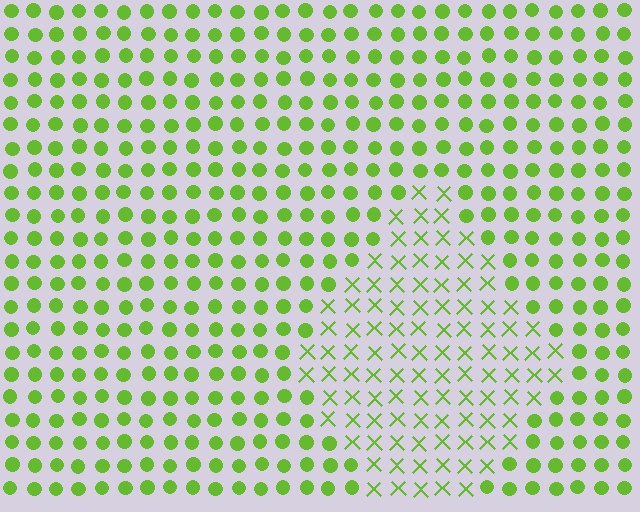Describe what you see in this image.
The image is filled with small lime elements arranged in a uniform grid. A diamond-shaped region contains X marks, while the surrounding area contains circles. The boundary is defined purely by the change in element shape.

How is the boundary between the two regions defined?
The boundary is defined by a change in element shape: X marks inside vs. circles outside. All elements share the same color and spacing.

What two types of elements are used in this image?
The image uses X marks inside the diamond region and circles outside it.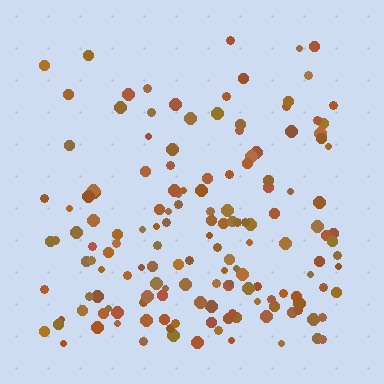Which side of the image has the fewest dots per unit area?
The top.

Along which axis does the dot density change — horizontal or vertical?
Vertical.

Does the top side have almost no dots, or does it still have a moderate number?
Still a moderate number, just noticeably fewer than the bottom.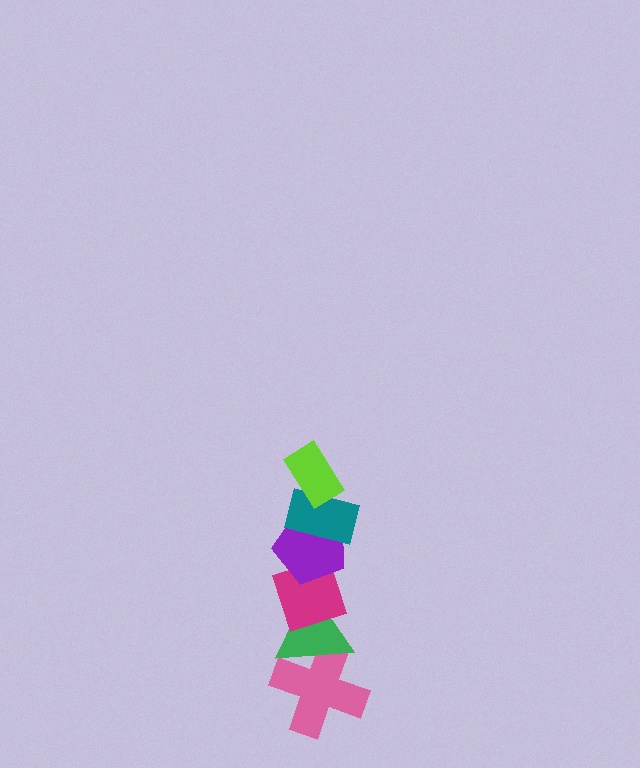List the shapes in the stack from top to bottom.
From top to bottom: the lime rectangle, the teal rectangle, the purple pentagon, the magenta diamond, the green triangle, the pink cross.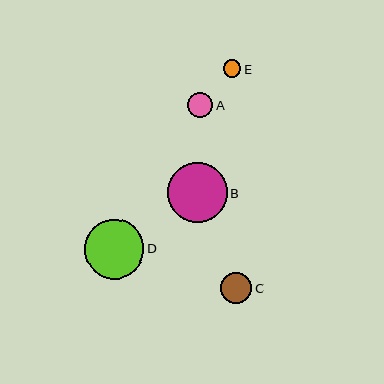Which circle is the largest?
Circle B is the largest with a size of approximately 60 pixels.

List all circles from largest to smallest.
From largest to smallest: B, D, C, A, E.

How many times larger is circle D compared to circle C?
Circle D is approximately 1.9 times the size of circle C.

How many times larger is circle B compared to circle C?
Circle B is approximately 1.9 times the size of circle C.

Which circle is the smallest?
Circle E is the smallest with a size of approximately 17 pixels.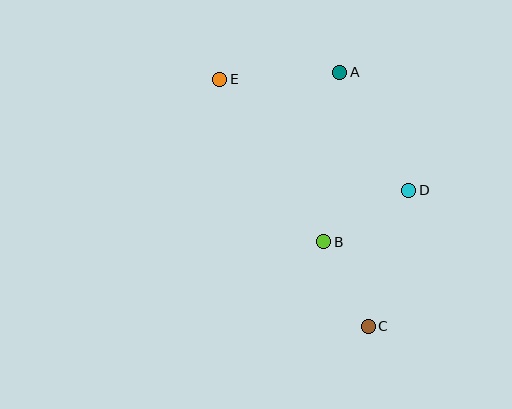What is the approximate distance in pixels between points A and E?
The distance between A and E is approximately 121 pixels.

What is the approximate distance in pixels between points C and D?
The distance between C and D is approximately 142 pixels.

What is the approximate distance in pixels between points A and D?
The distance between A and D is approximately 136 pixels.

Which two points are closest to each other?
Points B and C are closest to each other.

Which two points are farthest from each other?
Points C and E are farthest from each other.